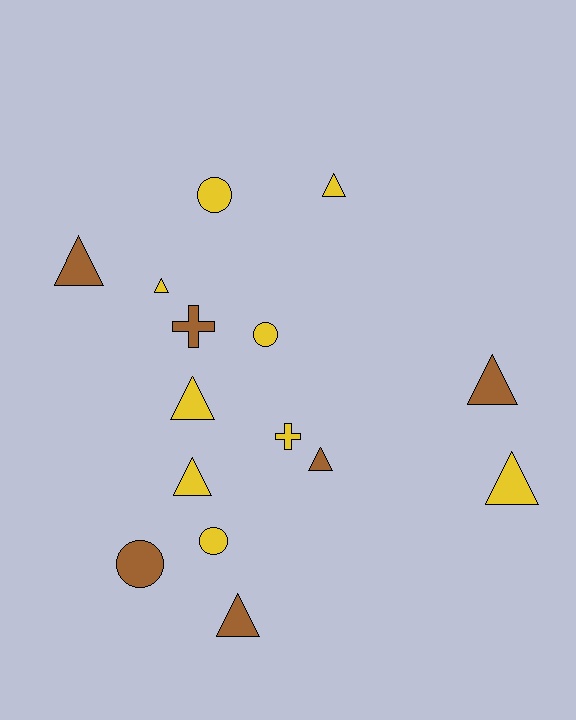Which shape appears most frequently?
Triangle, with 9 objects.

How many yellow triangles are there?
There are 5 yellow triangles.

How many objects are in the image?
There are 15 objects.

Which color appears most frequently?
Yellow, with 9 objects.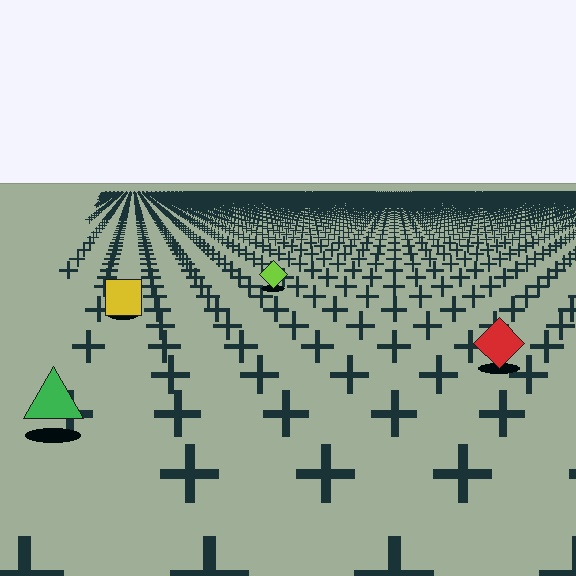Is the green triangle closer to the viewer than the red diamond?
Yes. The green triangle is closer — you can tell from the texture gradient: the ground texture is coarser near it.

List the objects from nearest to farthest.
From nearest to farthest: the green triangle, the red diamond, the yellow square, the lime diamond.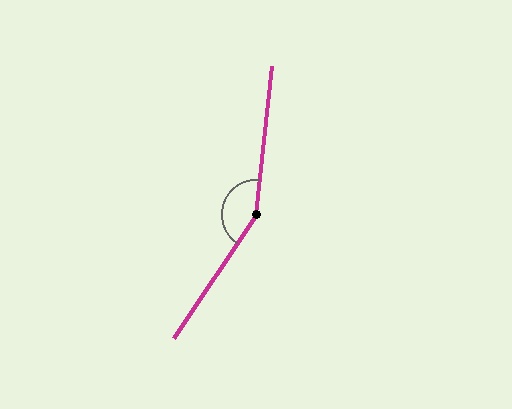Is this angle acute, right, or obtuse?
It is obtuse.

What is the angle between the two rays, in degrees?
Approximately 153 degrees.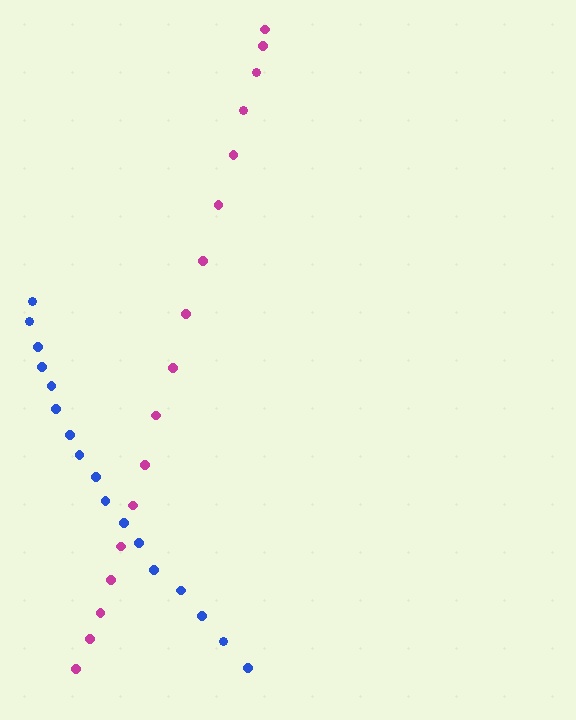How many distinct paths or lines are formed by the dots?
There are 2 distinct paths.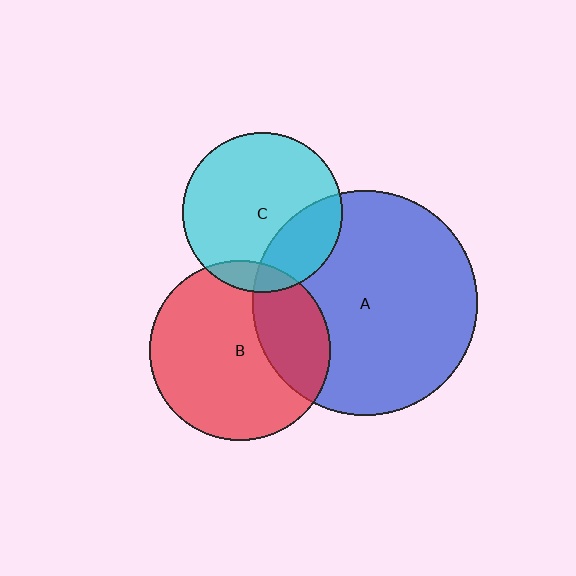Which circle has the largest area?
Circle A (blue).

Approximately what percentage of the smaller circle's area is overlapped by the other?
Approximately 25%.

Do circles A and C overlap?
Yes.